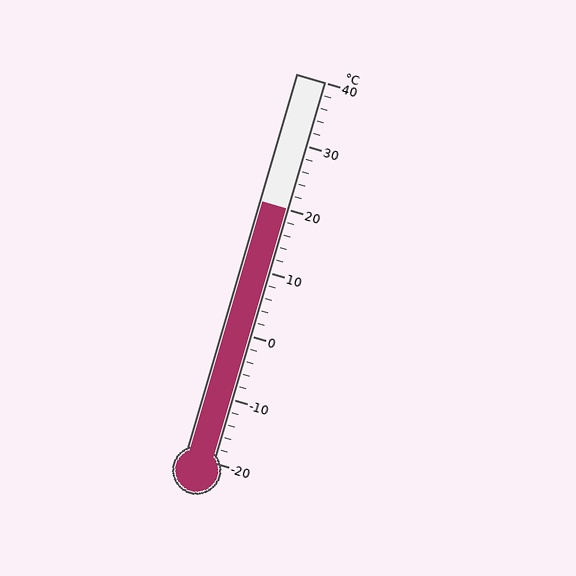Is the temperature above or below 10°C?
The temperature is above 10°C.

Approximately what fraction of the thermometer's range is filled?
The thermometer is filled to approximately 65% of its range.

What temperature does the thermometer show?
The thermometer shows approximately 20°C.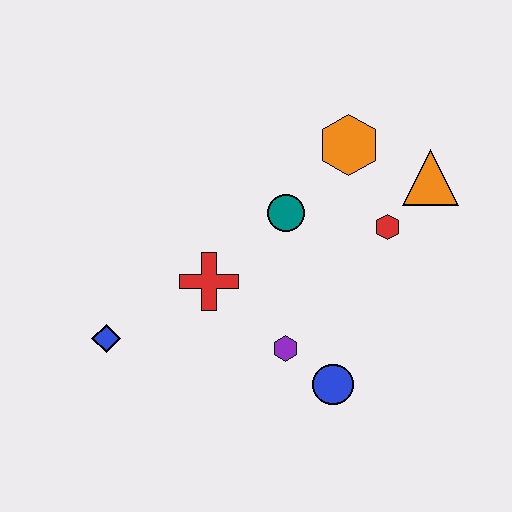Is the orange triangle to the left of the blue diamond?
No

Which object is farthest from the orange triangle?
The blue diamond is farthest from the orange triangle.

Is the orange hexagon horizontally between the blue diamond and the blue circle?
No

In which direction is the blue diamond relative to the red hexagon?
The blue diamond is to the left of the red hexagon.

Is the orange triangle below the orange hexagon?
Yes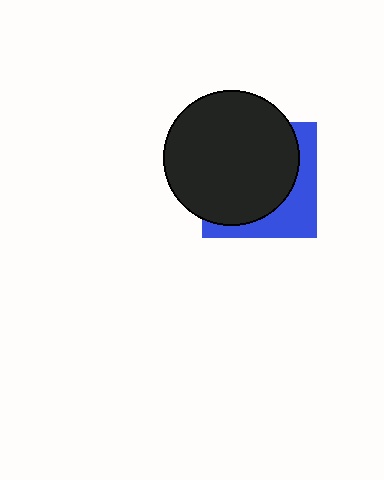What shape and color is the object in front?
The object in front is a black circle.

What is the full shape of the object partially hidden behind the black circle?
The partially hidden object is a blue square.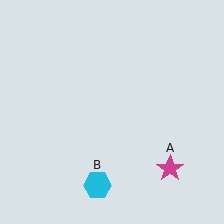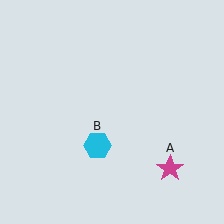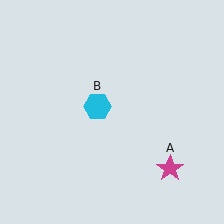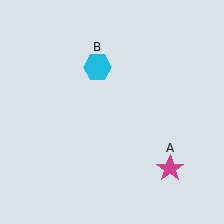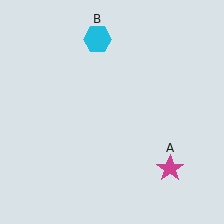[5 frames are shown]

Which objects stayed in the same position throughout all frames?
Magenta star (object A) remained stationary.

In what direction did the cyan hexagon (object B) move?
The cyan hexagon (object B) moved up.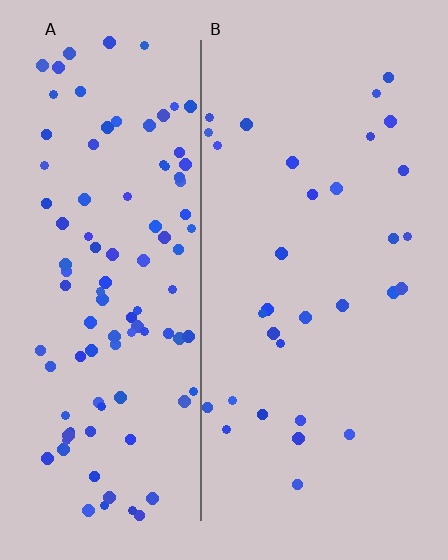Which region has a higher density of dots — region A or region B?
A (the left).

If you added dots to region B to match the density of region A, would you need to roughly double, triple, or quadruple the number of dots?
Approximately triple.